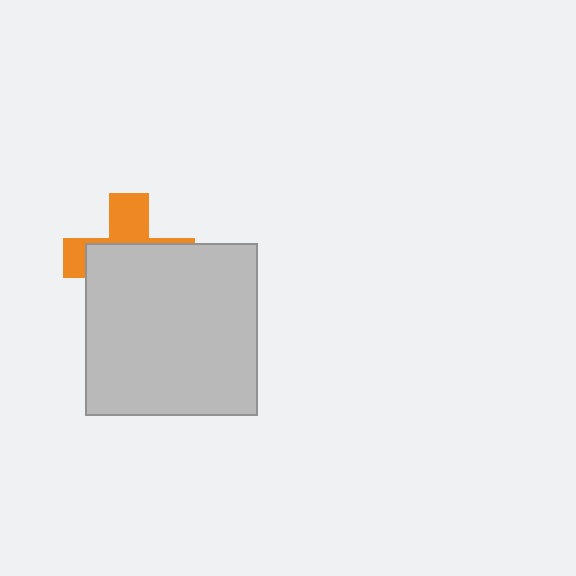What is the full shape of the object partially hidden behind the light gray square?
The partially hidden object is an orange cross.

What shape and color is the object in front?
The object in front is a light gray square.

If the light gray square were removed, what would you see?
You would see the complete orange cross.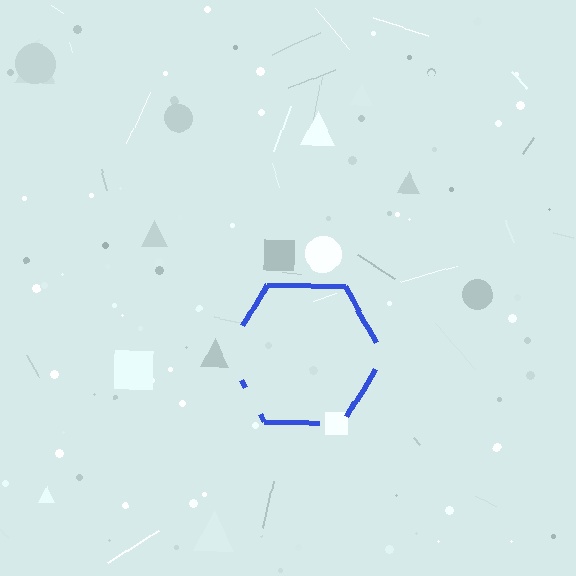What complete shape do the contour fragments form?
The contour fragments form a hexagon.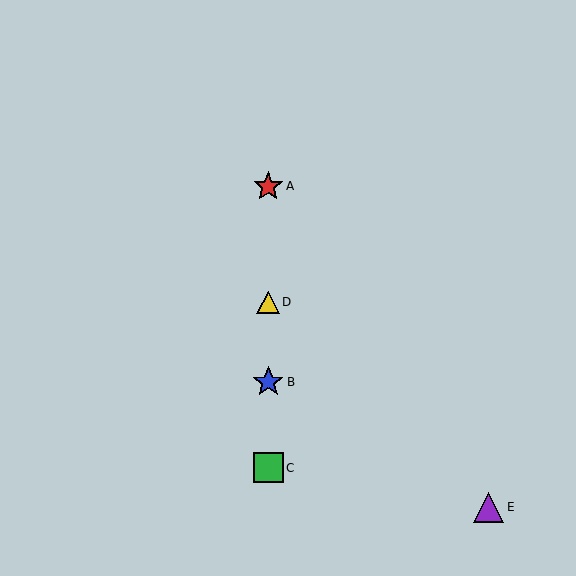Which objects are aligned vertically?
Objects A, B, C, D are aligned vertically.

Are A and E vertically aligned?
No, A is at x≈268 and E is at x≈489.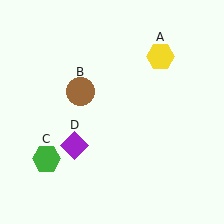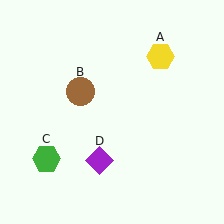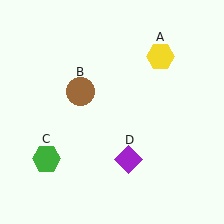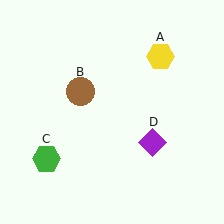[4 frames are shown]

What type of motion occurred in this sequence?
The purple diamond (object D) rotated counterclockwise around the center of the scene.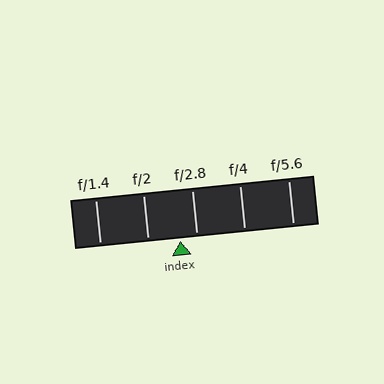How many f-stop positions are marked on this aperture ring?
There are 5 f-stop positions marked.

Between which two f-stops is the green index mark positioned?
The index mark is between f/2 and f/2.8.